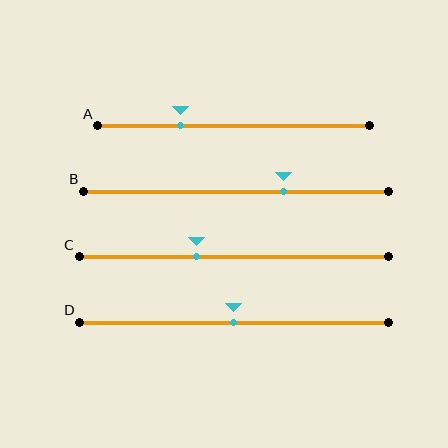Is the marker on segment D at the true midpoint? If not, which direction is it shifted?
Yes, the marker on segment D is at the true midpoint.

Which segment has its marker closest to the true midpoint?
Segment D has its marker closest to the true midpoint.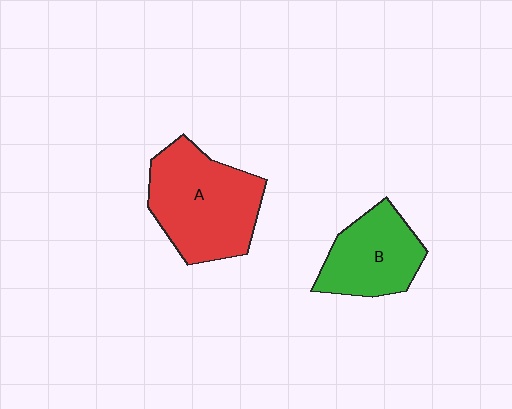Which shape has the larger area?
Shape A (red).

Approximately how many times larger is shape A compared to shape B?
Approximately 1.4 times.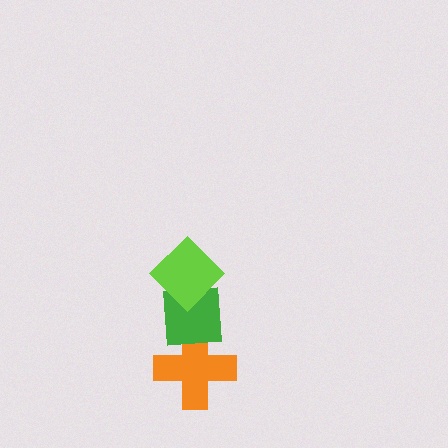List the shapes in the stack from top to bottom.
From top to bottom: the lime diamond, the green square, the orange cross.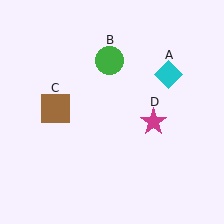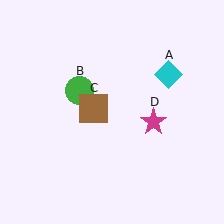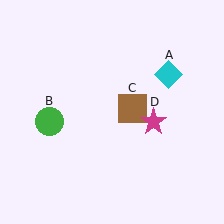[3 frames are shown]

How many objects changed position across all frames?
2 objects changed position: green circle (object B), brown square (object C).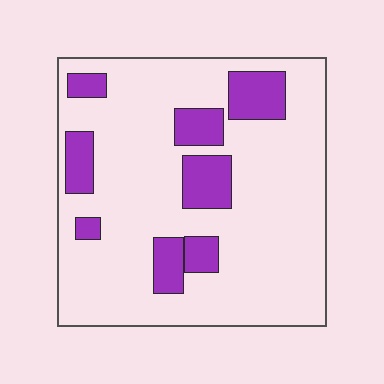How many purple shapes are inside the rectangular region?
8.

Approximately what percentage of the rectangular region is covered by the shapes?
Approximately 20%.